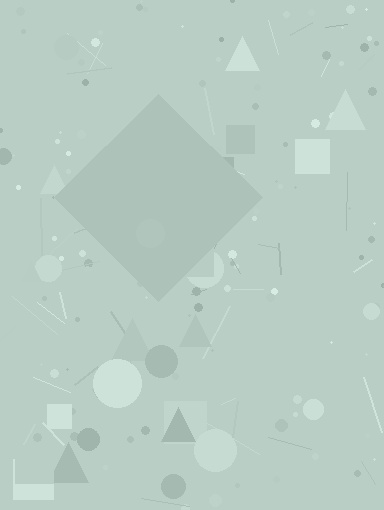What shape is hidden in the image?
A diamond is hidden in the image.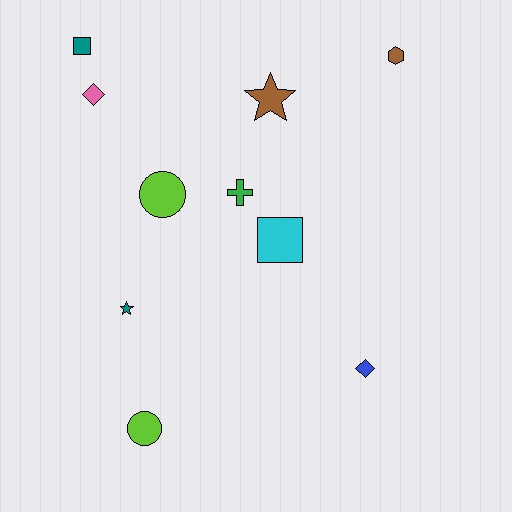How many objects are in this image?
There are 10 objects.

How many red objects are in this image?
There are no red objects.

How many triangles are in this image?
There are no triangles.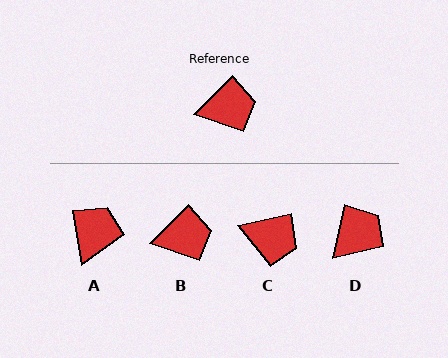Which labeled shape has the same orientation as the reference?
B.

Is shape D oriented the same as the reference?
No, it is off by about 32 degrees.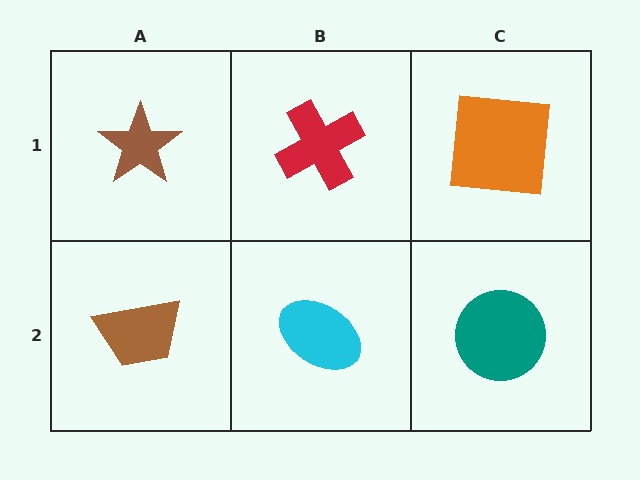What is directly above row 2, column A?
A brown star.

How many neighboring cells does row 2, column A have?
2.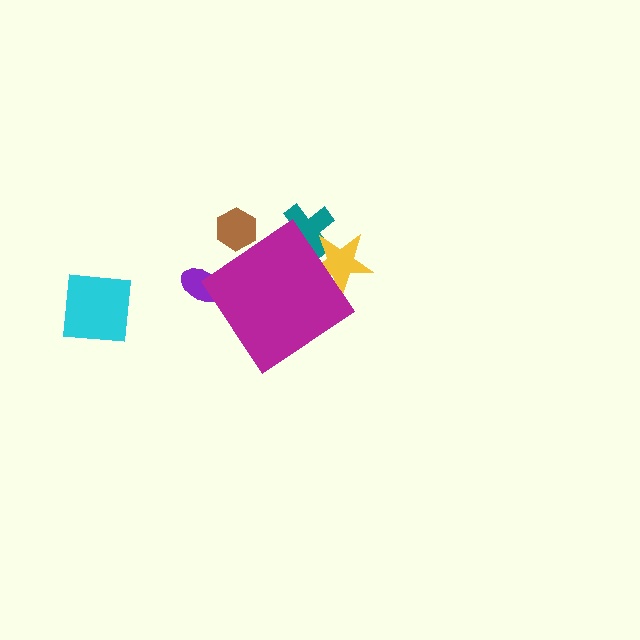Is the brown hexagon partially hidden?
Yes, the brown hexagon is partially hidden behind the magenta diamond.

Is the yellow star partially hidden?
Yes, the yellow star is partially hidden behind the magenta diamond.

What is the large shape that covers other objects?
A magenta diamond.